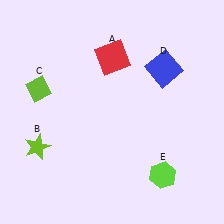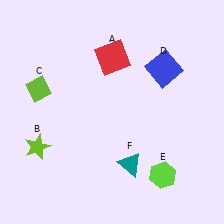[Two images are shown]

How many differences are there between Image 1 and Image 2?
There is 1 difference between the two images.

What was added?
A teal triangle (F) was added in Image 2.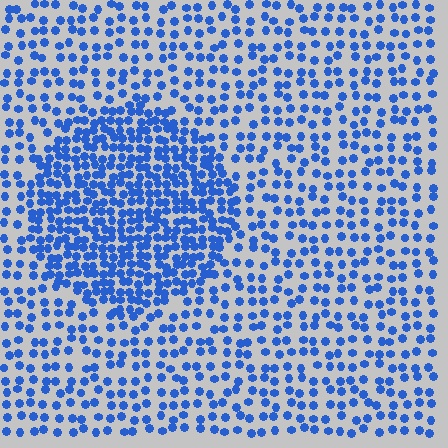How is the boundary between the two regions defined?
The boundary is defined by a change in element density (approximately 2.0x ratio). All elements are the same color, size, and shape.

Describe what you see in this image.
The image contains small blue elements arranged at two different densities. A circle-shaped region is visible where the elements are more densely packed than the surrounding area.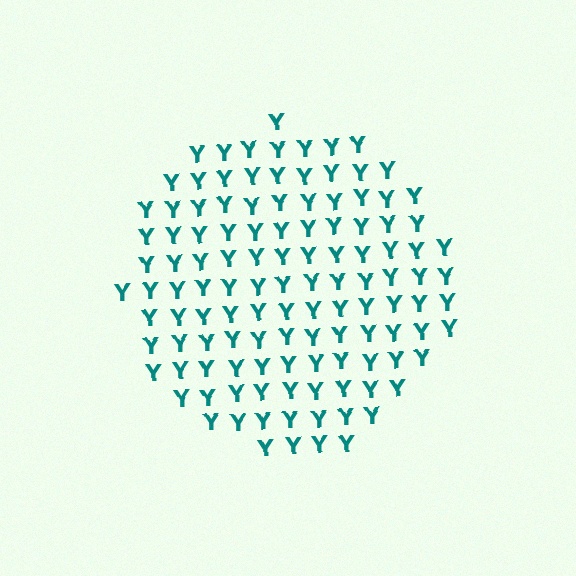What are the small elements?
The small elements are letter Y's.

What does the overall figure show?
The overall figure shows a circle.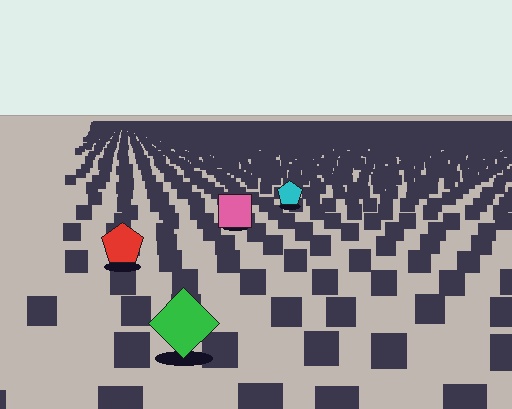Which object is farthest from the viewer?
The cyan pentagon is farthest from the viewer. It appears smaller and the ground texture around it is denser.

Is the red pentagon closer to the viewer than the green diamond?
No. The green diamond is closer — you can tell from the texture gradient: the ground texture is coarser near it.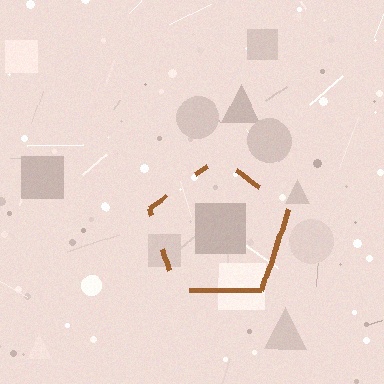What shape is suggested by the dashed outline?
The dashed outline suggests a pentagon.